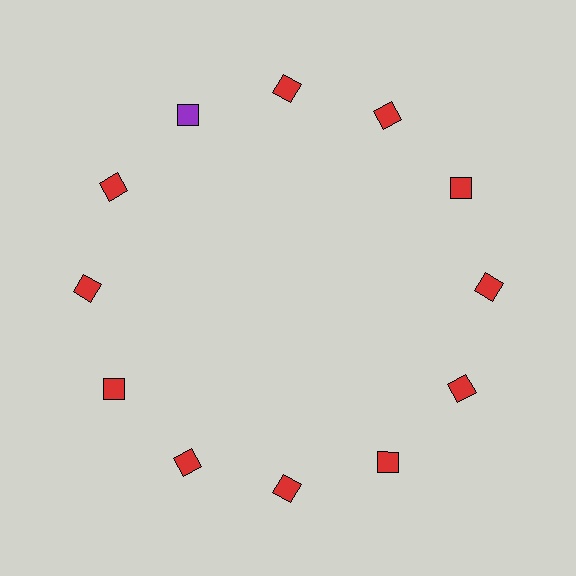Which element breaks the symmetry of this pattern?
The purple square at roughly the 11 o'clock position breaks the symmetry. All other shapes are red squares.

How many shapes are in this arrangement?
There are 12 shapes arranged in a ring pattern.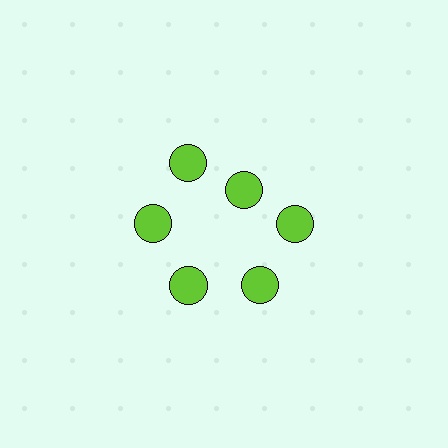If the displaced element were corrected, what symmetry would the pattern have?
It would have 6-fold rotational symmetry — the pattern would map onto itself every 60 degrees.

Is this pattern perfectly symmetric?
No. The 6 lime circles are arranged in a ring, but one element near the 1 o'clock position is pulled inward toward the center, breaking the 6-fold rotational symmetry.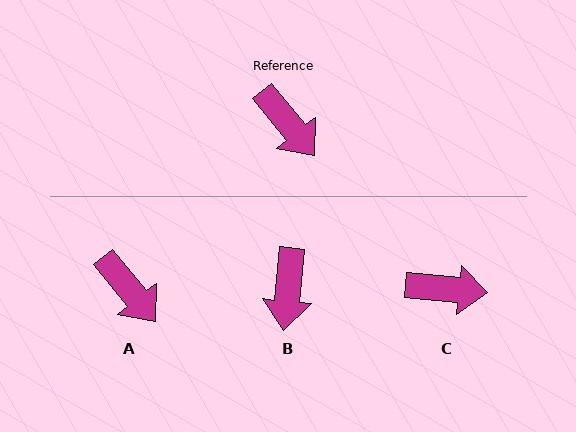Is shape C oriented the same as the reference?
No, it is off by about 46 degrees.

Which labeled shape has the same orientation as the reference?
A.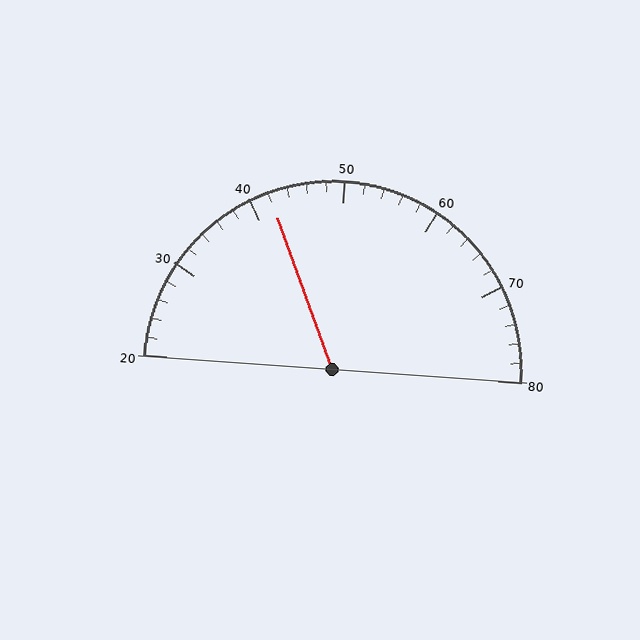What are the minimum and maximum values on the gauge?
The gauge ranges from 20 to 80.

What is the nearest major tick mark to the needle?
The nearest major tick mark is 40.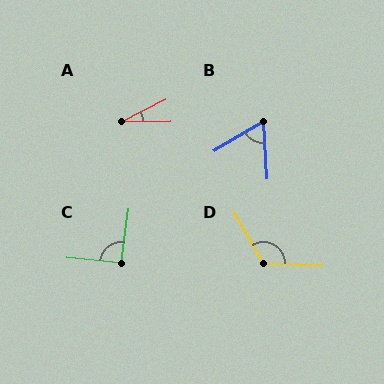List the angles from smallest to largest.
A (26°), B (63°), C (92°), D (122°).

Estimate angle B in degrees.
Approximately 63 degrees.